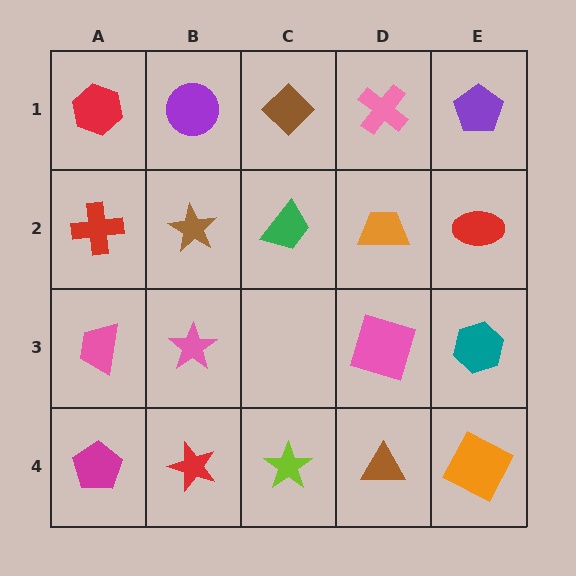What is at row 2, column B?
A brown star.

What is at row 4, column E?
An orange square.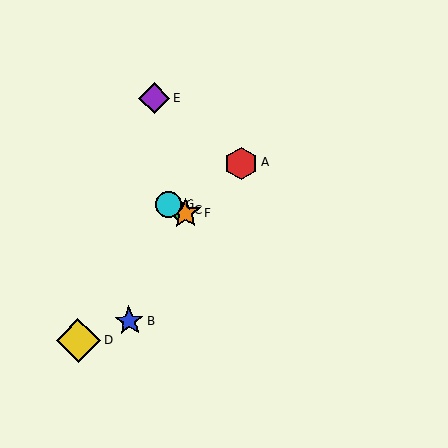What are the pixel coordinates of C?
Object C is at (180, 210).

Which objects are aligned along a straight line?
Objects C, F, G are aligned along a straight line.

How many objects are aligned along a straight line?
3 objects (C, F, G) are aligned along a straight line.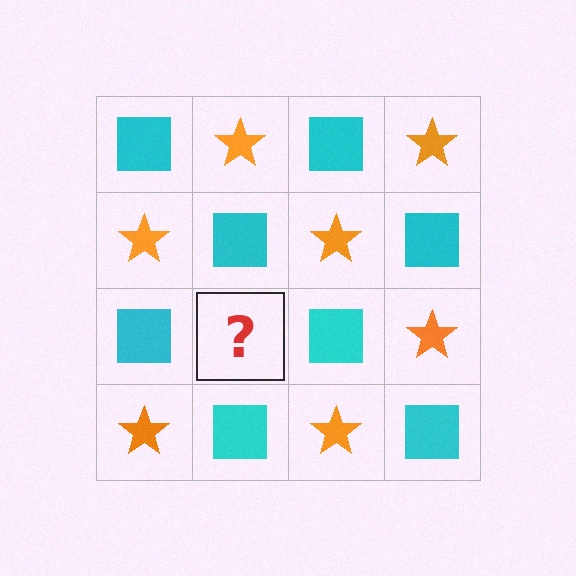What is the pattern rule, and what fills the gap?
The rule is that it alternates cyan square and orange star in a checkerboard pattern. The gap should be filled with an orange star.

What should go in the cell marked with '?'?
The missing cell should contain an orange star.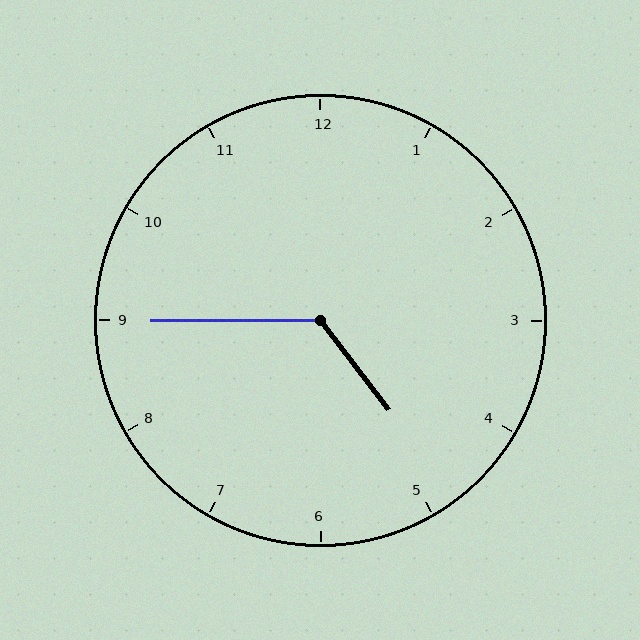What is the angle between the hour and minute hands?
Approximately 128 degrees.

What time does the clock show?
4:45.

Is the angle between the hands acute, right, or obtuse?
It is obtuse.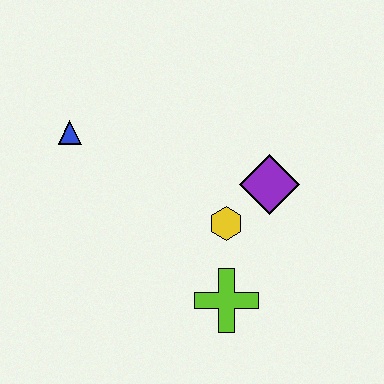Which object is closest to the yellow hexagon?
The purple diamond is closest to the yellow hexagon.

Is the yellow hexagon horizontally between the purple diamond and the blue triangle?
Yes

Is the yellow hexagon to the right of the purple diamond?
No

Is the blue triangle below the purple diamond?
No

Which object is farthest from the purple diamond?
The blue triangle is farthest from the purple diamond.